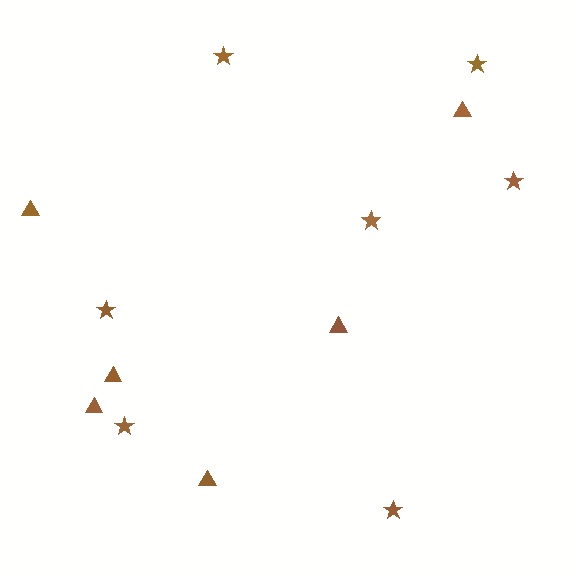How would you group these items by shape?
There are 2 groups: one group of triangles (6) and one group of stars (7).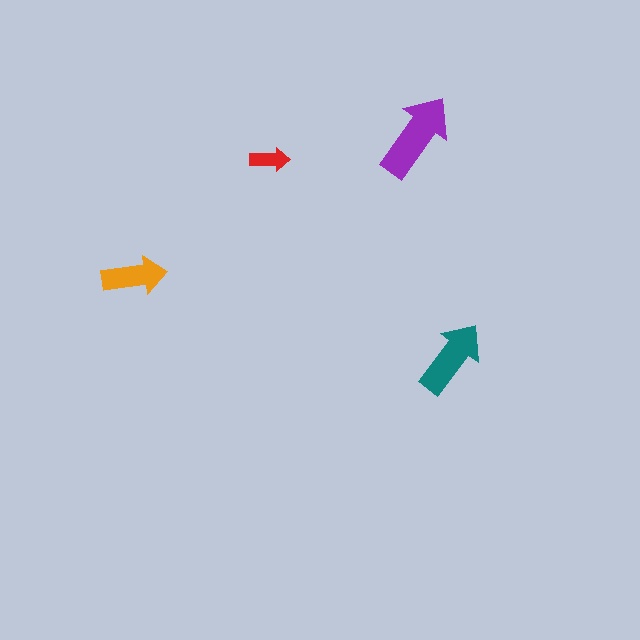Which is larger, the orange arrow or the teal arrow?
The teal one.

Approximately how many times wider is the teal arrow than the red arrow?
About 2 times wider.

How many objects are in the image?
There are 4 objects in the image.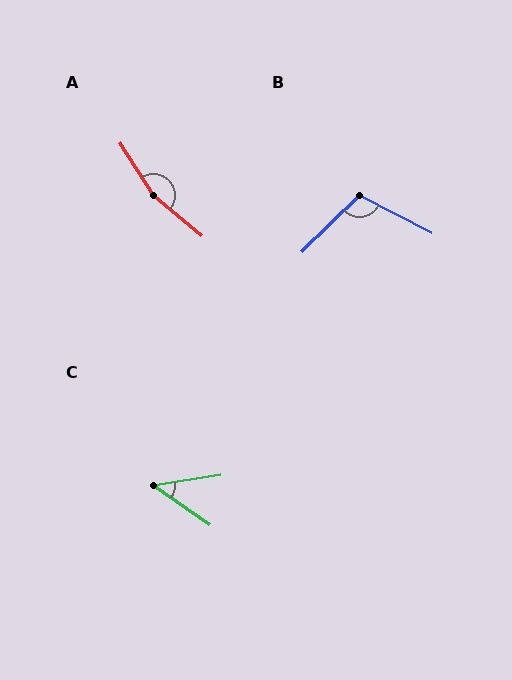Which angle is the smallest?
C, at approximately 44 degrees.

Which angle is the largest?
A, at approximately 162 degrees.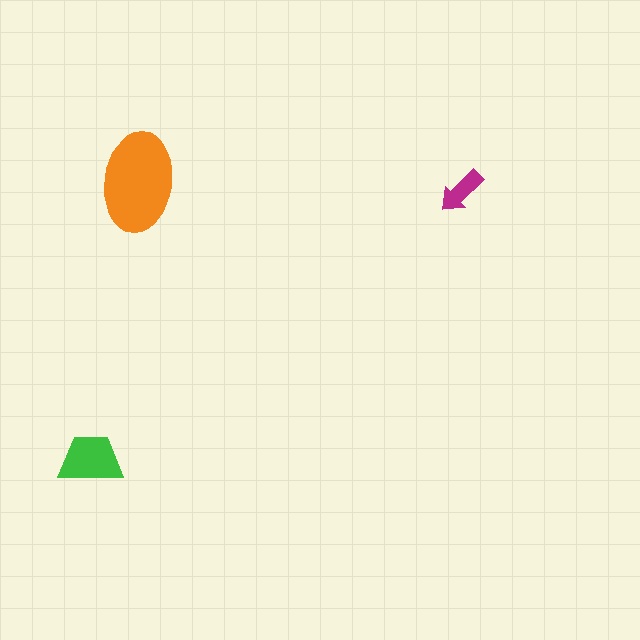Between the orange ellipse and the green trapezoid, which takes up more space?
The orange ellipse.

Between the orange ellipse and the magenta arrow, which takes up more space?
The orange ellipse.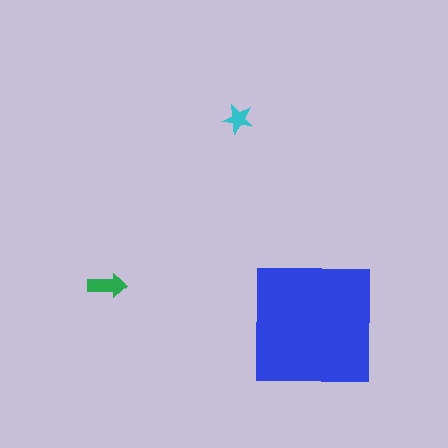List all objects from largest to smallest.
The blue square, the green arrow, the cyan star.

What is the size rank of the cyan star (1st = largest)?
3rd.